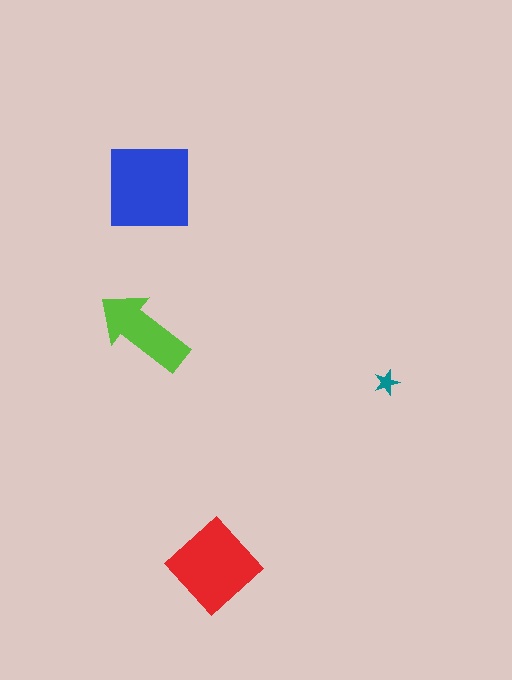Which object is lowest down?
The red diamond is bottommost.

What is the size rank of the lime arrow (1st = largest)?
3rd.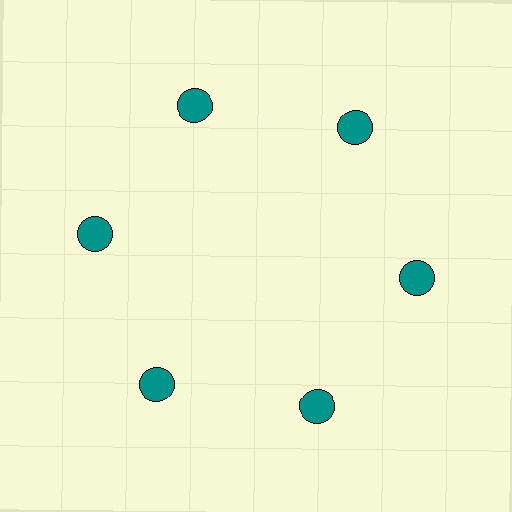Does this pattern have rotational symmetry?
Yes, this pattern has 6-fold rotational symmetry. It looks the same after rotating 60 degrees around the center.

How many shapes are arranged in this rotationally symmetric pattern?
There are 6 shapes, arranged in 6 groups of 1.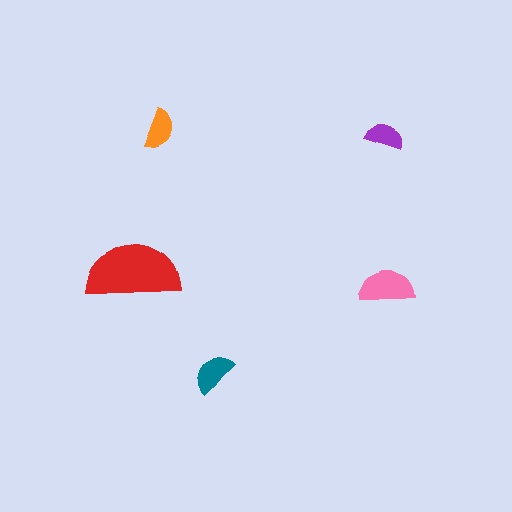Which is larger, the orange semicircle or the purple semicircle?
The orange one.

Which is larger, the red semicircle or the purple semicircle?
The red one.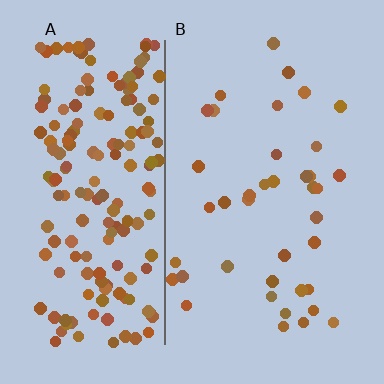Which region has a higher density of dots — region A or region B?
A (the left).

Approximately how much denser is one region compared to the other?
Approximately 4.7× — region A over region B.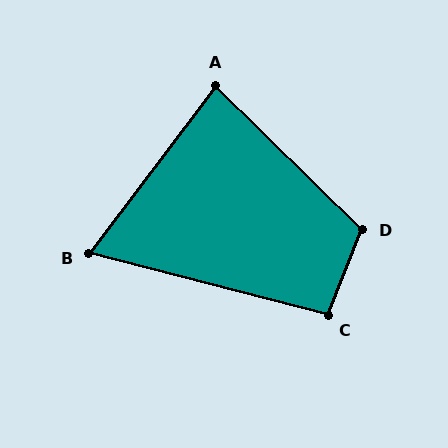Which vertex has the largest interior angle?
D, at approximately 113 degrees.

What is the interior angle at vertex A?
Approximately 83 degrees (acute).